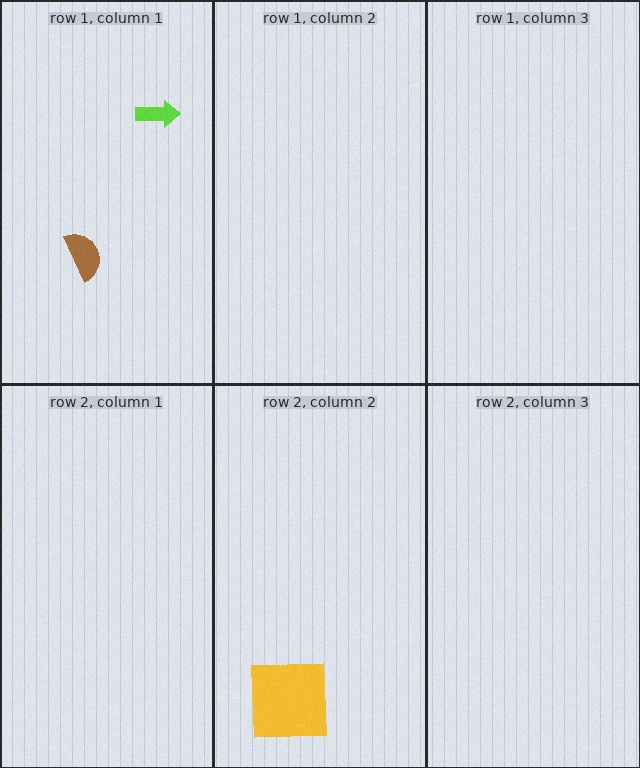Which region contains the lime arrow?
The row 1, column 1 region.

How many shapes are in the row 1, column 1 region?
2.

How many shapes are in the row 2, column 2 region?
1.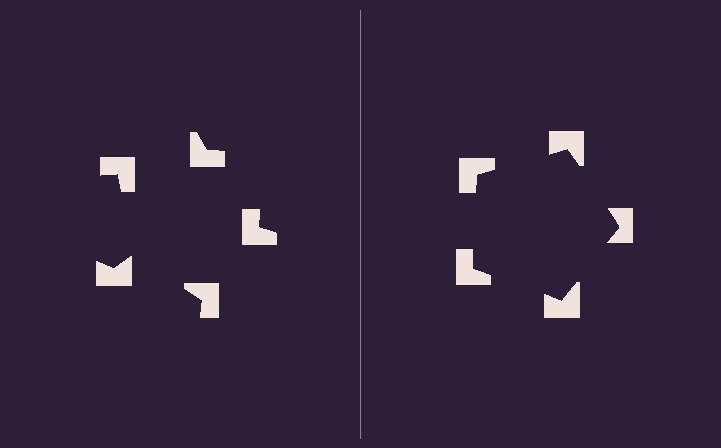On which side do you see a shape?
An illusory pentagon appears on the right side. On the left side the wedge cuts are rotated, so no coherent shape forms.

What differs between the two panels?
The notched squares are positioned identically on both sides; only the wedge orientations differ. On the right they align to a pentagon; on the left they are misaligned.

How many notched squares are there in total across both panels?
10 — 5 on each side.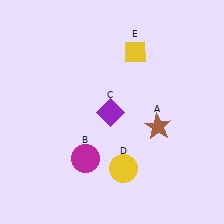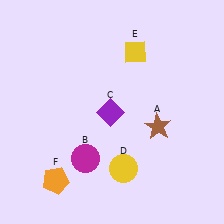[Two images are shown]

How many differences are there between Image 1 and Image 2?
There is 1 difference between the two images.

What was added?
An orange pentagon (F) was added in Image 2.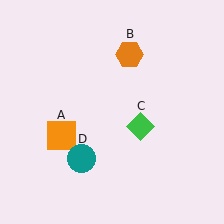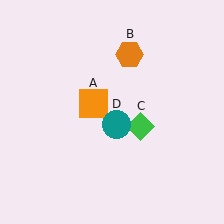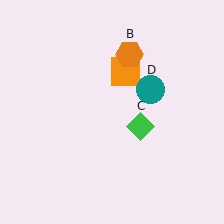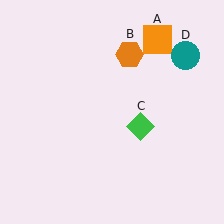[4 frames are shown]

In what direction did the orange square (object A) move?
The orange square (object A) moved up and to the right.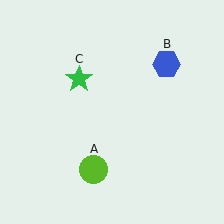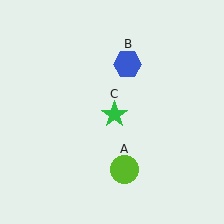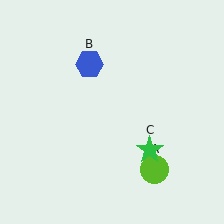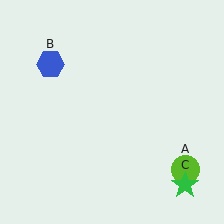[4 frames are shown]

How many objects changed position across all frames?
3 objects changed position: lime circle (object A), blue hexagon (object B), green star (object C).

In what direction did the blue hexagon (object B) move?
The blue hexagon (object B) moved left.